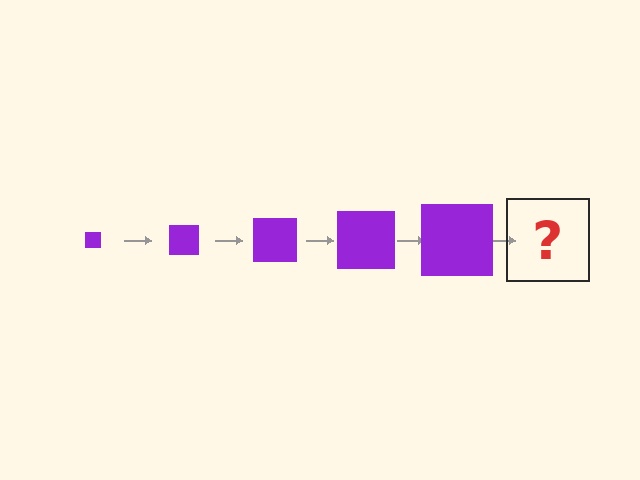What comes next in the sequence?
The next element should be a purple square, larger than the previous one.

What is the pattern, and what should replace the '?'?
The pattern is that the square gets progressively larger each step. The '?' should be a purple square, larger than the previous one.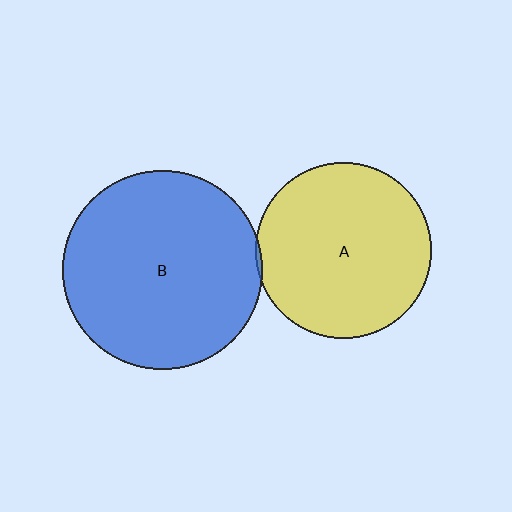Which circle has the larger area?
Circle B (blue).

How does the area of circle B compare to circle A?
Approximately 1.3 times.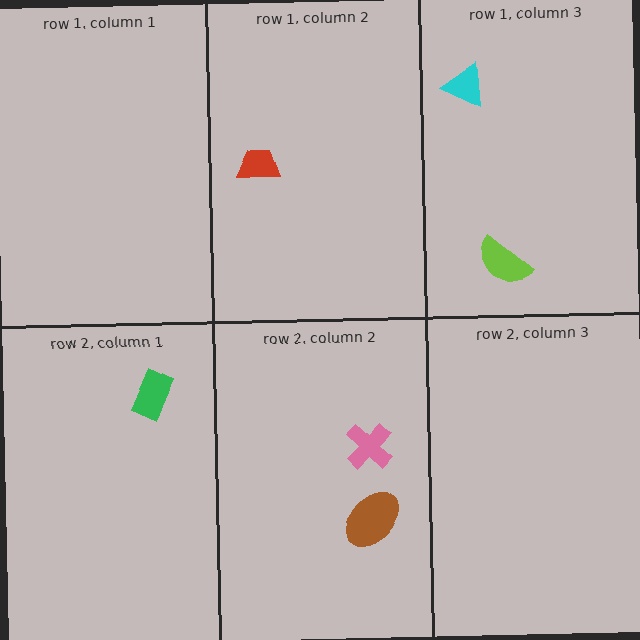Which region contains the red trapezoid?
The row 1, column 2 region.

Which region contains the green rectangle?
The row 2, column 1 region.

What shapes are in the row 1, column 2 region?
The red trapezoid.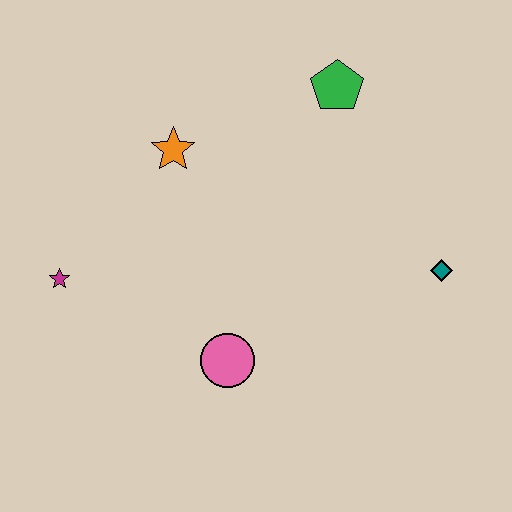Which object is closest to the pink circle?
The magenta star is closest to the pink circle.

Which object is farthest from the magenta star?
The teal diamond is farthest from the magenta star.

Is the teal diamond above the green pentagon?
No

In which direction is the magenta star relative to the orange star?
The magenta star is below the orange star.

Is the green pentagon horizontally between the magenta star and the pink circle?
No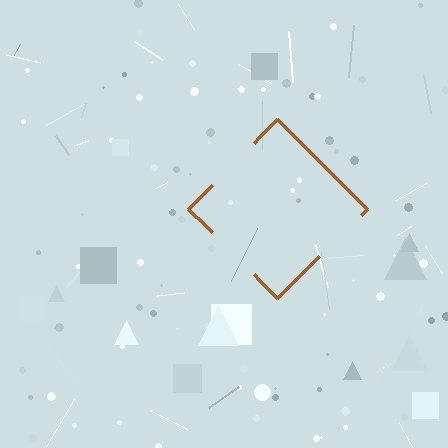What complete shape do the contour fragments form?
The contour fragments form a diamond.